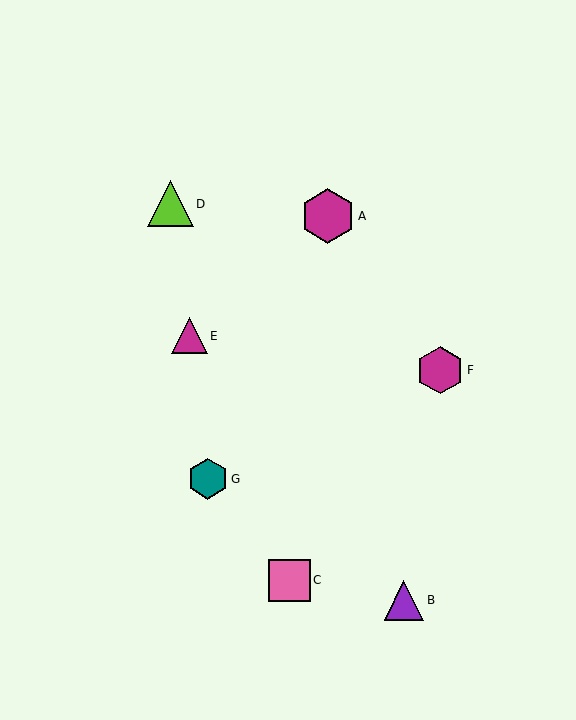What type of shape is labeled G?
Shape G is a teal hexagon.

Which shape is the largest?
The magenta hexagon (labeled A) is the largest.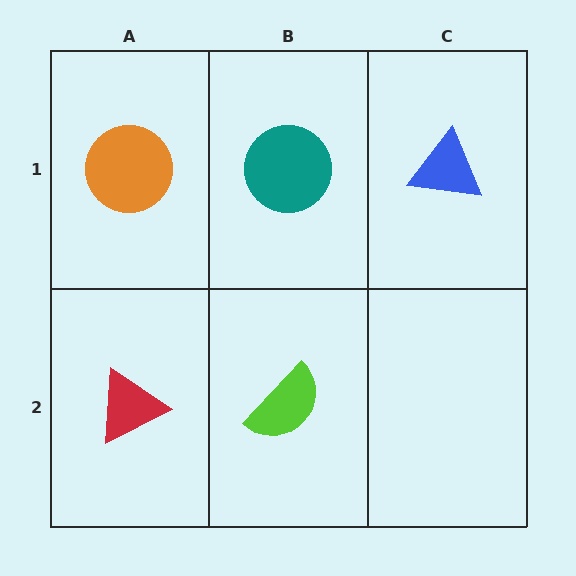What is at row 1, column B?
A teal circle.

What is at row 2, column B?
A lime semicircle.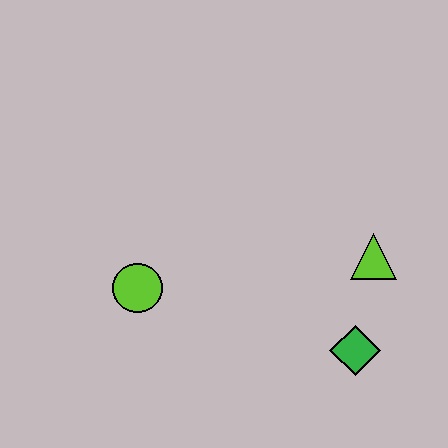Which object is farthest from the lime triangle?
The lime circle is farthest from the lime triangle.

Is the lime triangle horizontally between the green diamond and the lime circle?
No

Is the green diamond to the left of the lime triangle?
Yes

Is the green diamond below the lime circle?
Yes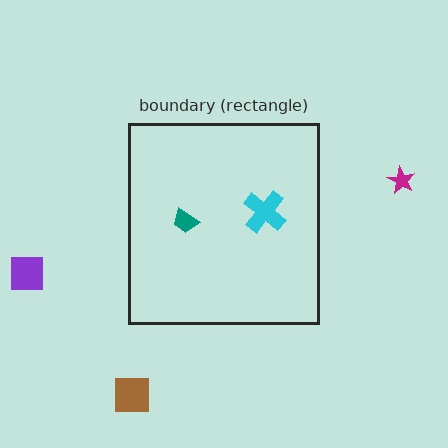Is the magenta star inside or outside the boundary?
Outside.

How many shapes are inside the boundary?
2 inside, 3 outside.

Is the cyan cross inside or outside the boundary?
Inside.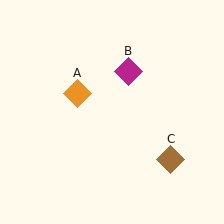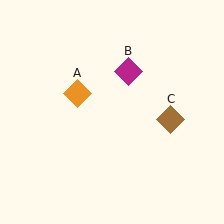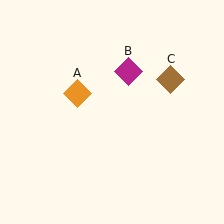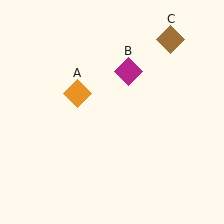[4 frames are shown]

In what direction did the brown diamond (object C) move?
The brown diamond (object C) moved up.